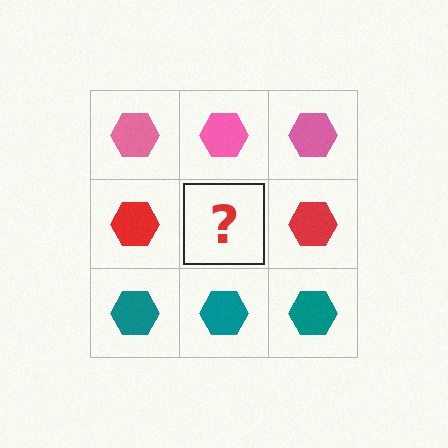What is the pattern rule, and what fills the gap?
The rule is that each row has a consistent color. The gap should be filled with a red hexagon.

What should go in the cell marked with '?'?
The missing cell should contain a red hexagon.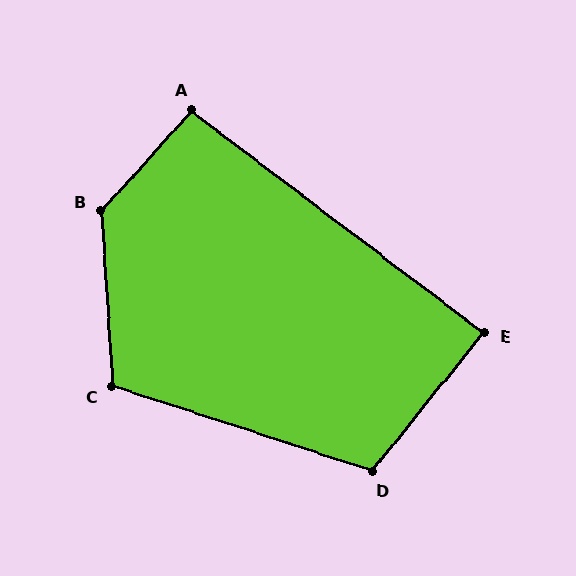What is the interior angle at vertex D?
Approximately 111 degrees (obtuse).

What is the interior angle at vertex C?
Approximately 111 degrees (obtuse).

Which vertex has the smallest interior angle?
E, at approximately 88 degrees.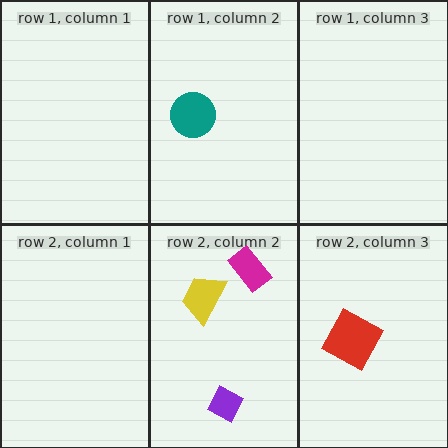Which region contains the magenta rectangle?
The row 2, column 2 region.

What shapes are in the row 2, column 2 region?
The yellow trapezoid, the magenta rectangle, the purple diamond.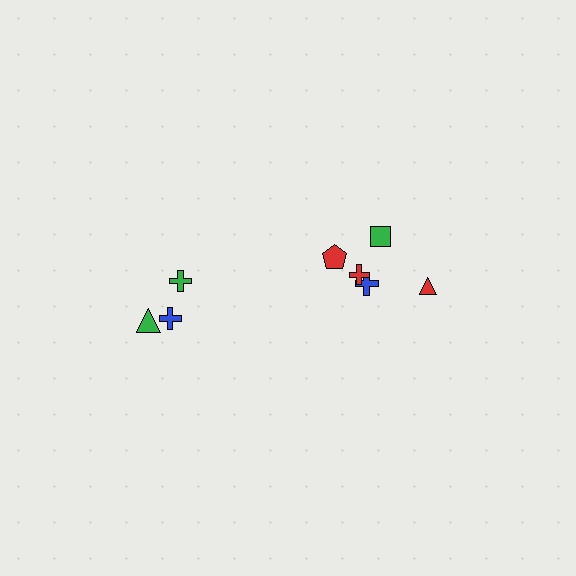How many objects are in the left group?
There are 3 objects.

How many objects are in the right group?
There are 5 objects.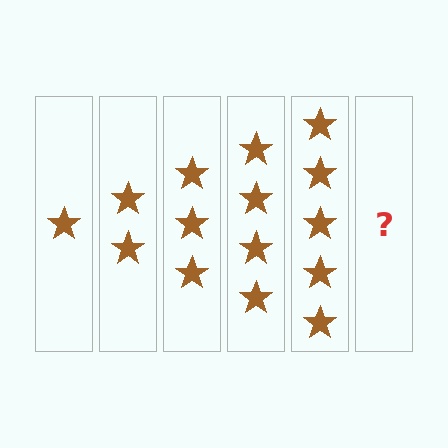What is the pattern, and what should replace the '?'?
The pattern is that each step adds one more star. The '?' should be 6 stars.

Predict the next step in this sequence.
The next step is 6 stars.